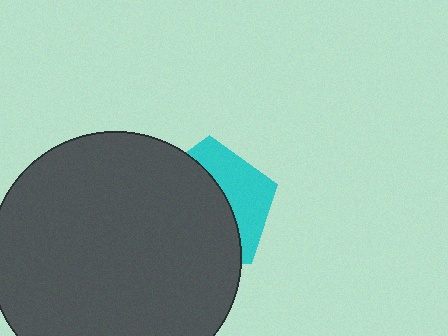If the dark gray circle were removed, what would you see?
You would see the complete cyan pentagon.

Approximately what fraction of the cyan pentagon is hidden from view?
Roughly 63% of the cyan pentagon is hidden behind the dark gray circle.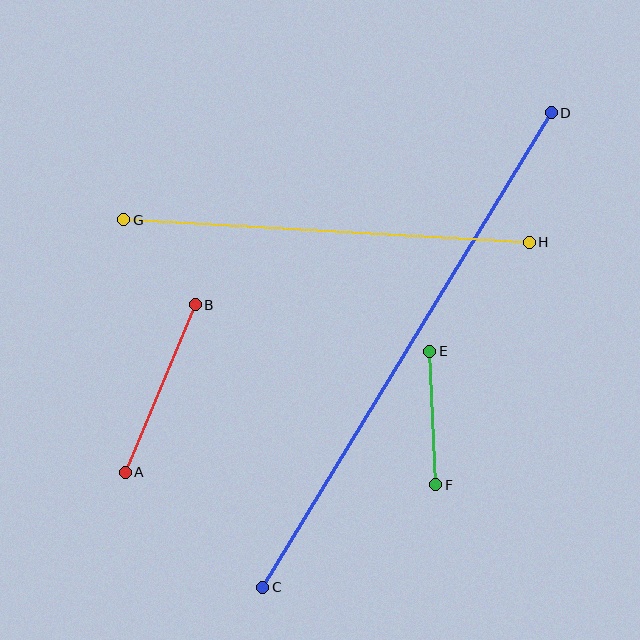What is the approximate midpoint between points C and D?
The midpoint is at approximately (407, 350) pixels.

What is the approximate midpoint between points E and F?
The midpoint is at approximately (433, 418) pixels.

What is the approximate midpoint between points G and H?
The midpoint is at approximately (327, 231) pixels.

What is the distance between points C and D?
The distance is approximately 555 pixels.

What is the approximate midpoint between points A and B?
The midpoint is at approximately (160, 389) pixels.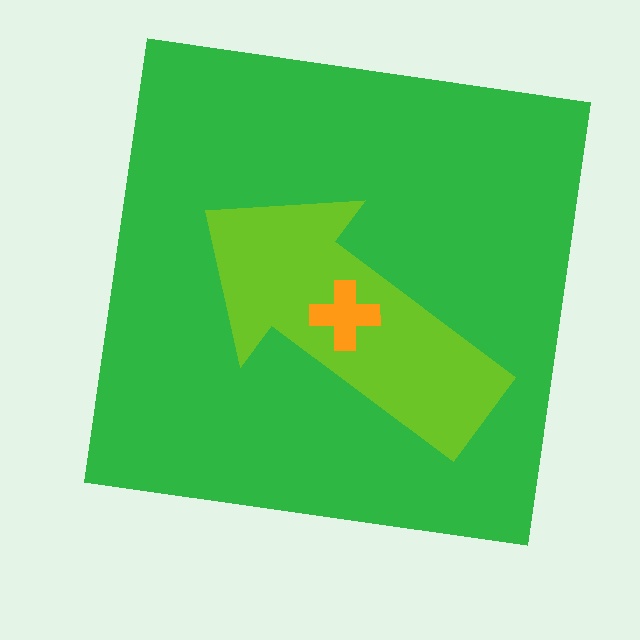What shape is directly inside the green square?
The lime arrow.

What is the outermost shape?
The green square.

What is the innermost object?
The orange cross.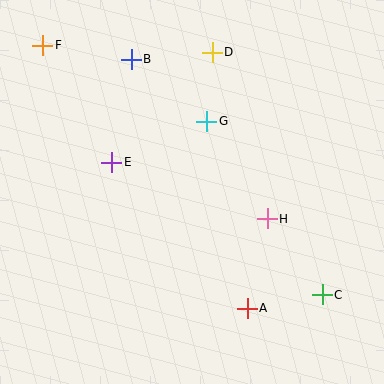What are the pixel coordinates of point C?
Point C is at (322, 295).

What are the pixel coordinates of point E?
Point E is at (112, 162).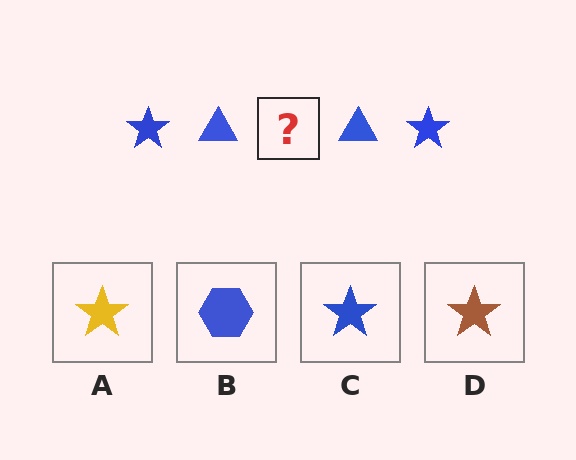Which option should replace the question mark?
Option C.